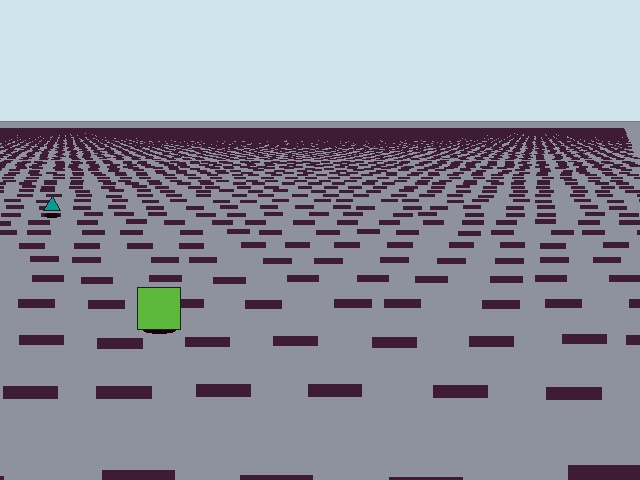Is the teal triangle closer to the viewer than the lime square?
No. The lime square is closer — you can tell from the texture gradient: the ground texture is coarser near it.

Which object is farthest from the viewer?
The teal triangle is farthest from the viewer. It appears smaller and the ground texture around it is denser.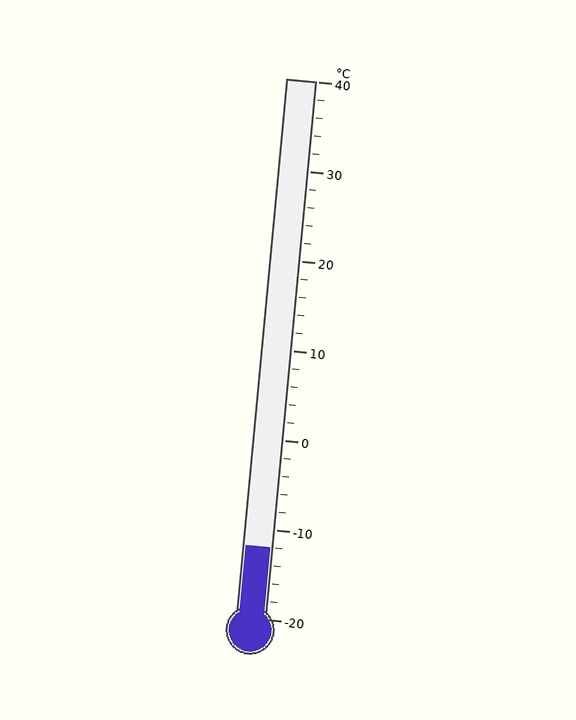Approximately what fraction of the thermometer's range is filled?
The thermometer is filled to approximately 15% of its range.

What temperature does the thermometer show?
The thermometer shows approximately -12°C.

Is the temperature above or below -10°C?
The temperature is below -10°C.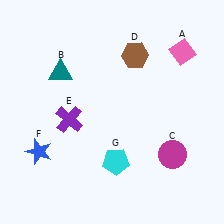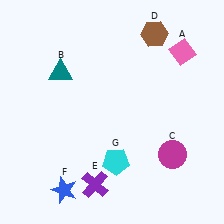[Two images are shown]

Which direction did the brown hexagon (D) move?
The brown hexagon (D) moved up.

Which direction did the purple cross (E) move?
The purple cross (E) moved down.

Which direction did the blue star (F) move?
The blue star (F) moved down.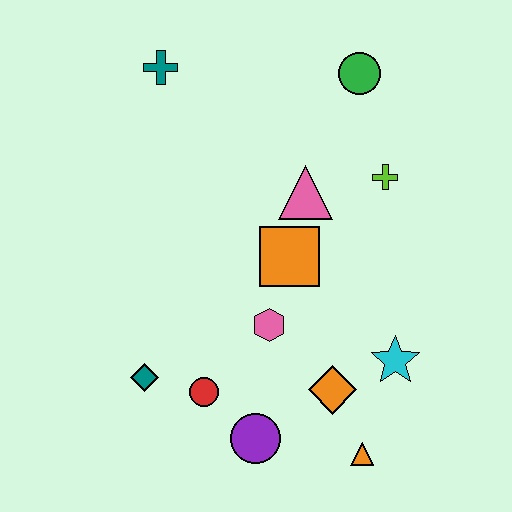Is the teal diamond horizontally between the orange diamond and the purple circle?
No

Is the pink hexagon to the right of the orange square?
No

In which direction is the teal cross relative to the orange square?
The teal cross is above the orange square.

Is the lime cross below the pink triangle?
No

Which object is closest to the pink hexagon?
The orange square is closest to the pink hexagon.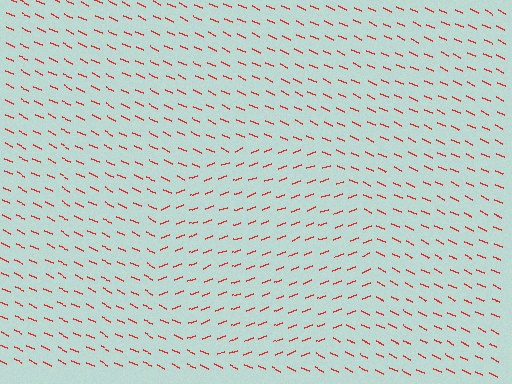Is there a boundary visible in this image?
Yes, there is a texture boundary formed by a change in line orientation.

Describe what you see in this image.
The image is filled with small red line segments. A circle region in the image has lines oriented differently from the surrounding lines, creating a visible texture boundary.